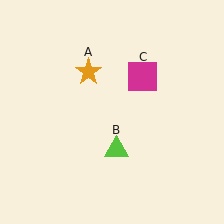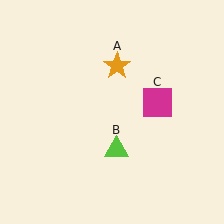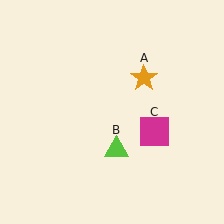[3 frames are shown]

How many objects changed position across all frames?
2 objects changed position: orange star (object A), magenta square (object C).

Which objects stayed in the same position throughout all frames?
Lime triangle (object B) remained stationary.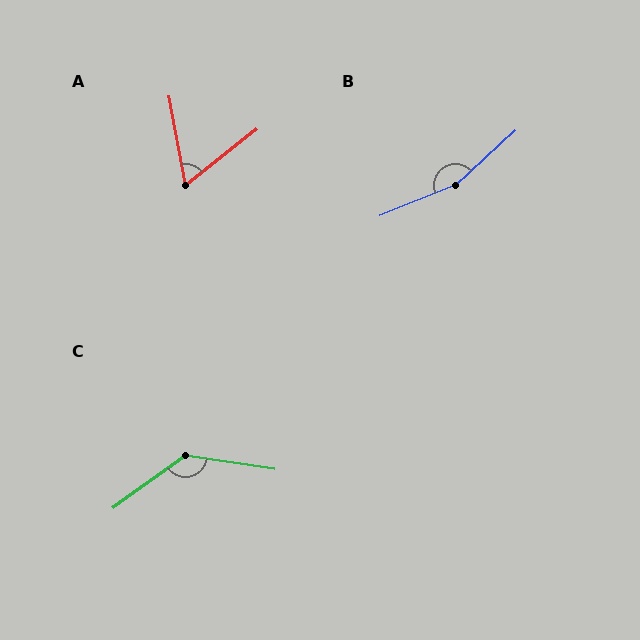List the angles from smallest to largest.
A (62°), C (136°), B (159°).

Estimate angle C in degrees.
Approximately 136 degrees.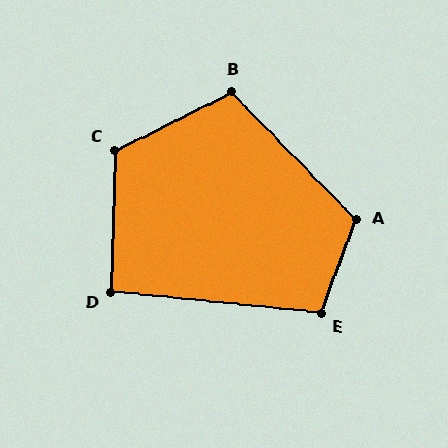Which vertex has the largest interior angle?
C, at approximately 118 degrees.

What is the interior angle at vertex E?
Approximately 104 degrees (obtuse).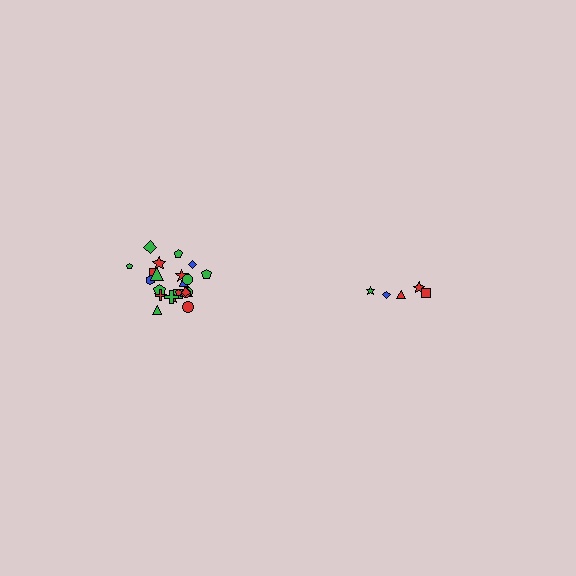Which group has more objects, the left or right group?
The left group.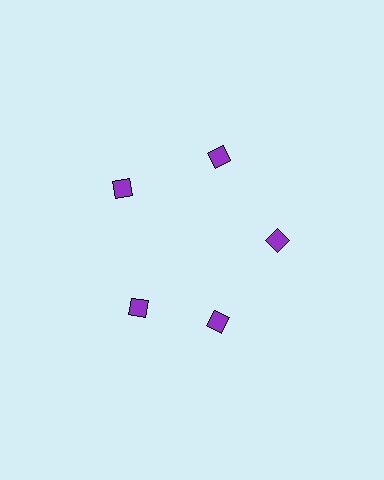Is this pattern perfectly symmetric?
No. The 5 purple diamonds are arranged in a ring, but one element near the 8 o'clock position is rotated out of alignment along the ring, breaking the 5-fold rotational symmetry.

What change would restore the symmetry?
The symmetry would be restored by rotating it back into even spacing with its neighbors so that all 5 diamonds sit at equal angles and equal distance from the center.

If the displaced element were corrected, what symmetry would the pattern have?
It would have 5-fold rotational symmetry — the pattern would map onto itself every 72 degrees.